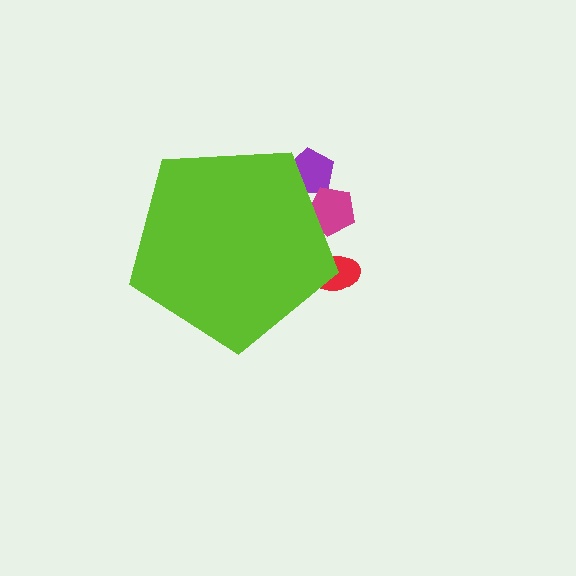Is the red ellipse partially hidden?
Yes, the red ellipse is partially hidden behind the lime pentagon.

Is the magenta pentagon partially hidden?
Yes, the magenta pentagon is partially hidden behind the lime pentagon.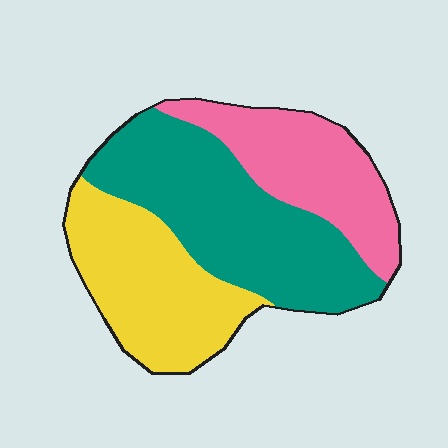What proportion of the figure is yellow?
Yellow takes up between a quarter and a half of the figure.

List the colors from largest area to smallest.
From largest to smallest: teal, yellow, pink.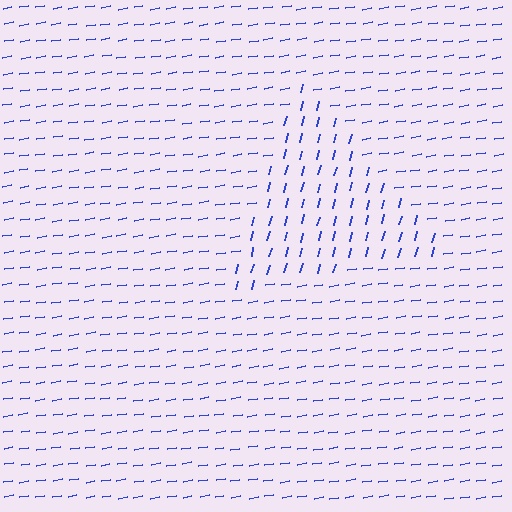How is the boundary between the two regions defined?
The boundary is defined purely by a change in line orientation (approximately 66 degrees difference). All lines are the same color and thickness.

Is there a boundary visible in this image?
Yes, there is a texture boundary formed by a change in line orientation.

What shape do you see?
I see a triangle.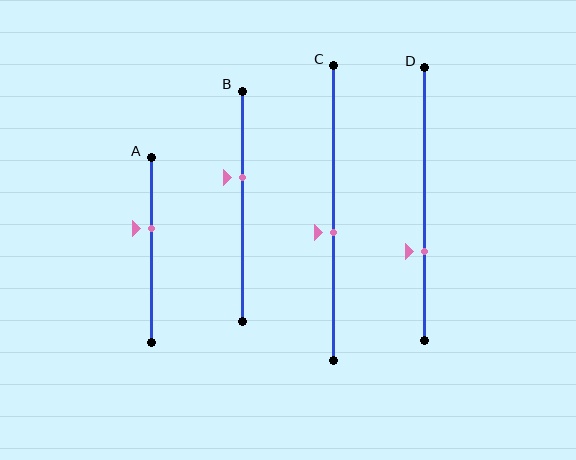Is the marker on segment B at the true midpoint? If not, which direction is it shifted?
No, the marker on segment B is shifted upward by about 13% of the segment length.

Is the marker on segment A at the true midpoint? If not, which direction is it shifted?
No, the marker on segment A is shifted upward by about 12% of the segment length.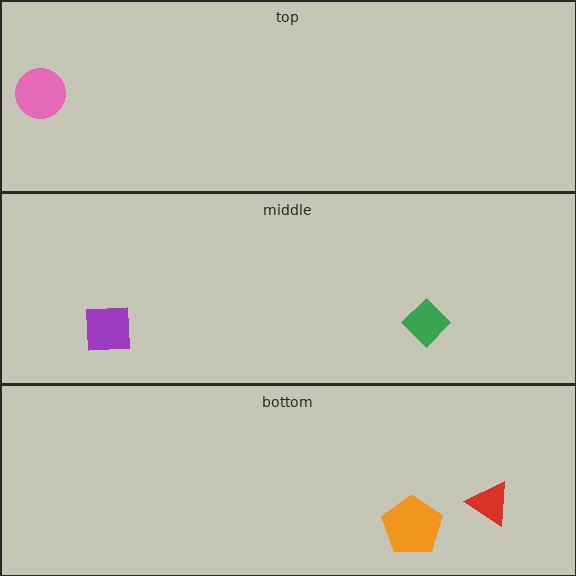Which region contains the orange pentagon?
The bottom region.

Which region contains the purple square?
The middle region.